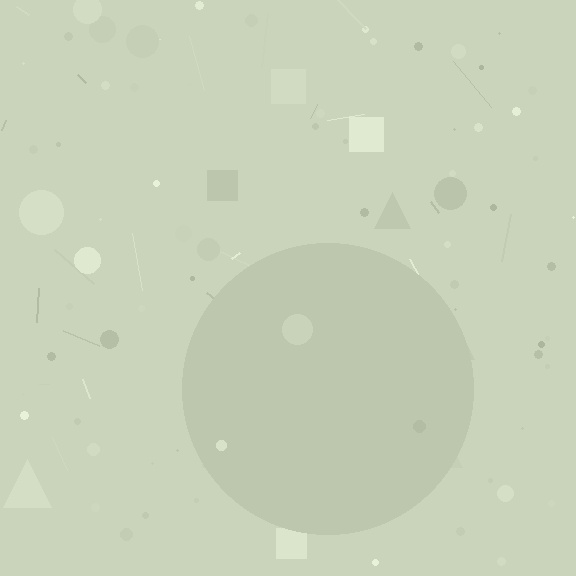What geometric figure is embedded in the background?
A circle is embedded in the background.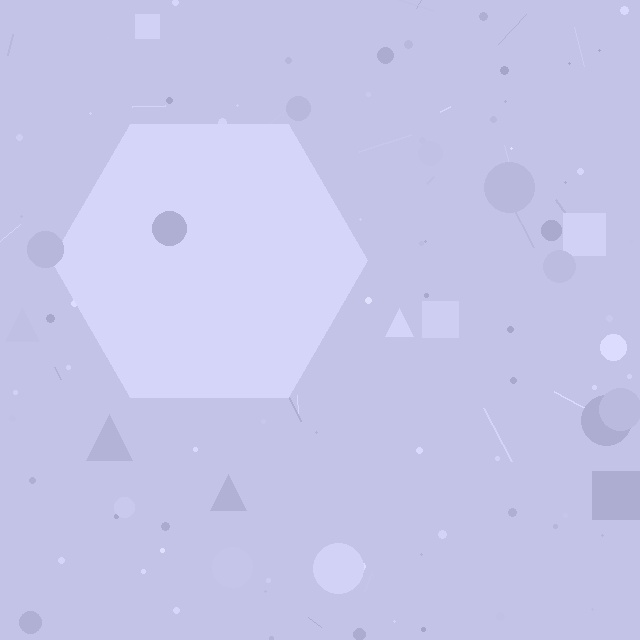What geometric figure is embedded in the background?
A hexagon is embedded in the background.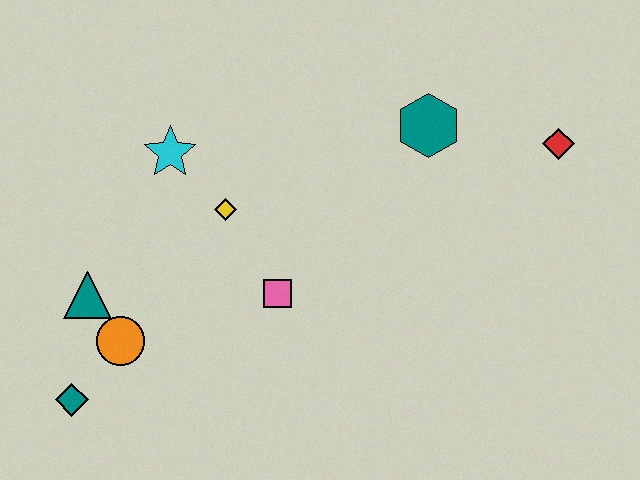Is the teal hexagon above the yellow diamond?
Yes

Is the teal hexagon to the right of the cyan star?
Yes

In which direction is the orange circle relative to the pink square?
The orange circle is to the left of the pink square.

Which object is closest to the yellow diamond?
The cyan star is closest to the yellow diamond.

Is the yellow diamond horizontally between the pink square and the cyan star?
Yes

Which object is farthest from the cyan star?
The red diamond is farthest from the cyan star.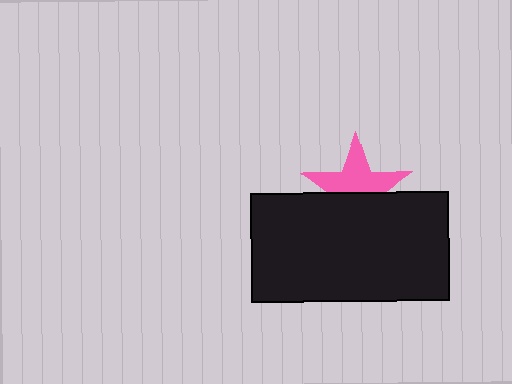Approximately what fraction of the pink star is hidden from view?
Roughly 43% of the pink star is hidden behind the black rectangle.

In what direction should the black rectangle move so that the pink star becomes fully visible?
The black rectangle should move down. That is the shortest direction to clear the overlap and leave the pink star fully visible.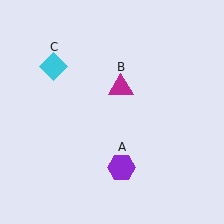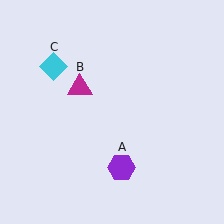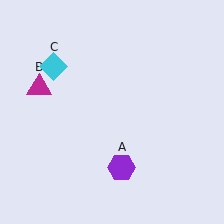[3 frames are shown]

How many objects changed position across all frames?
1 object changed position: magenta triangle (object B).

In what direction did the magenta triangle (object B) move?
The magenta triangle (object B) moved left.